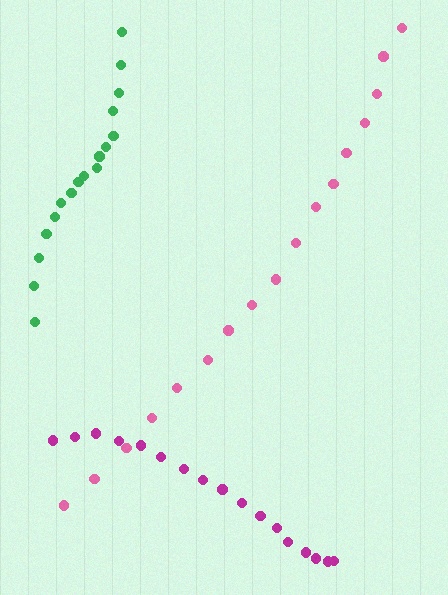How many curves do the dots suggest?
There are 3 distinct paths.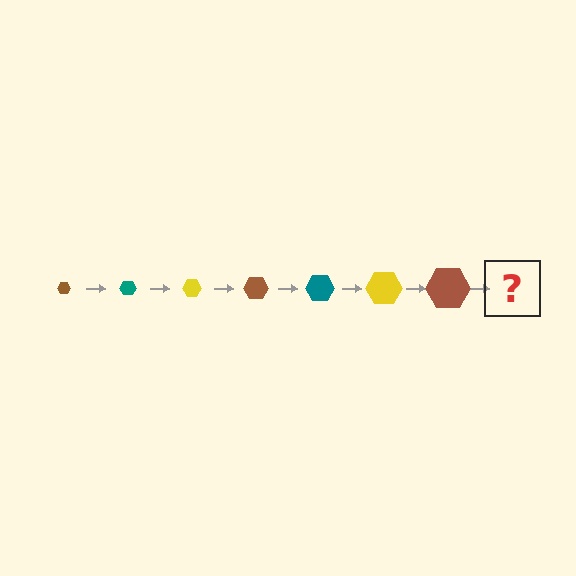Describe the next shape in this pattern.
It should be a teal hexagon, larger than the previous one.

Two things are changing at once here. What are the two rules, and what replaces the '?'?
The two rules are that the hexagon grows larger each step and the color cycles through brown, teal, and yellow. The '?' should be a teal hexagon, larger than the previous one.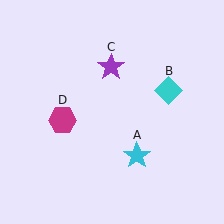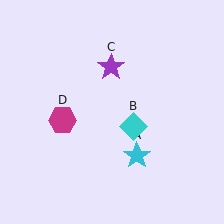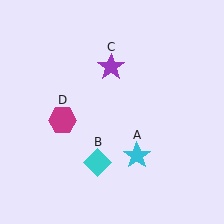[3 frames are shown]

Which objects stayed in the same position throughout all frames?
Cyan star (object A) and purple star (object C) and magenta hexagon (object D) remained stationary.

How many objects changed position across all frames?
1 object changed position: cyan diamond (object B).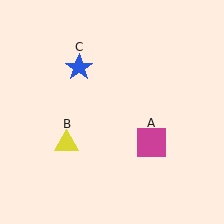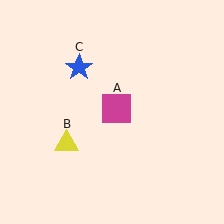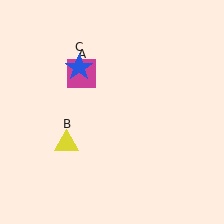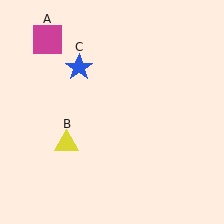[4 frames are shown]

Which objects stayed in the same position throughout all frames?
Yellow triangle (object B) and blue star (object C) remained stationary.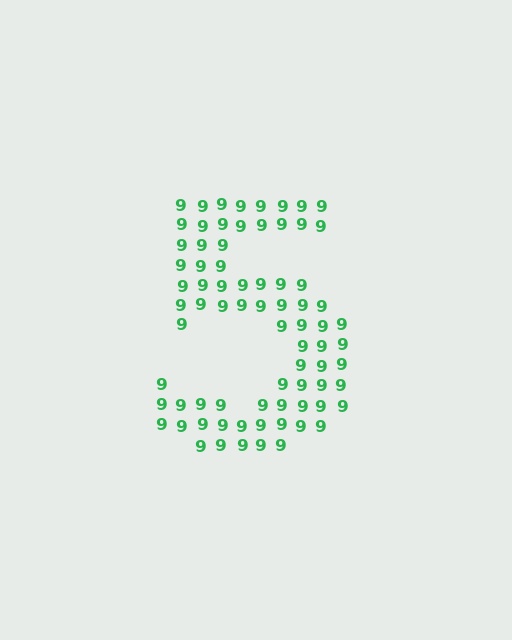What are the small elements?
The small elements are digit 9's.